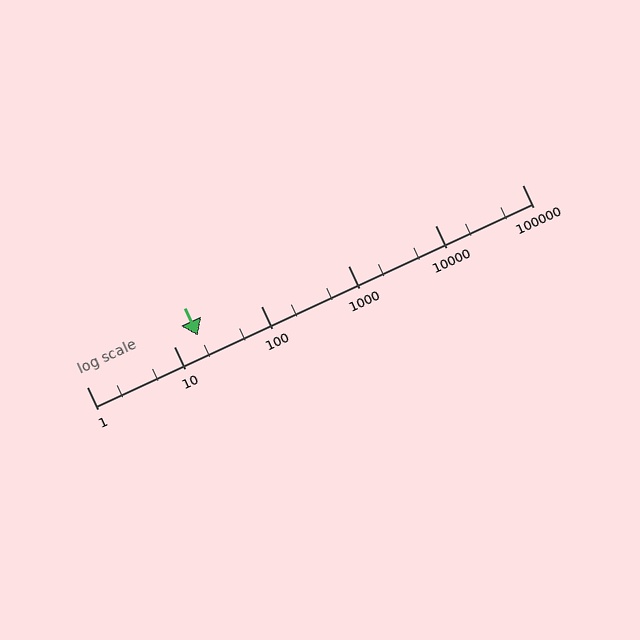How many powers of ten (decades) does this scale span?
The scale spans 5 decades, from 1 to 100000.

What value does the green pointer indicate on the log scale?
The pointer indicates approximately 19.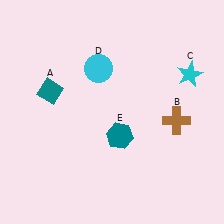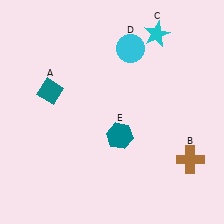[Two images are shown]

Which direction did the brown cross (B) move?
The brown cross (B) moved down.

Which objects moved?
The objects that moved are: the brown cross (B), the cyan star (C), the cyan circle (D).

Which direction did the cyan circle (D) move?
The cyan circle (D) moved right.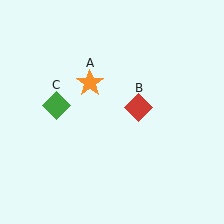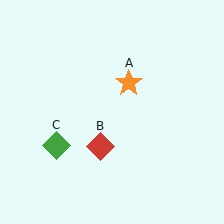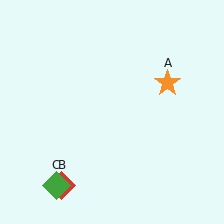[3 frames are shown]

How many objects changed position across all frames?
3 objects changed position: orange star (object A), red diamond (object B), green diamond (object C).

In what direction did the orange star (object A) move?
The orange star (object A) moved right.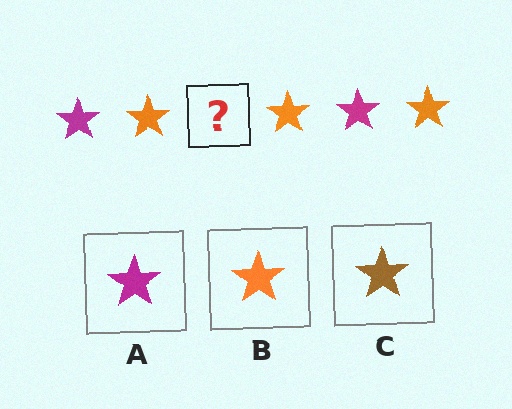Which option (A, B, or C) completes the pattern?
A.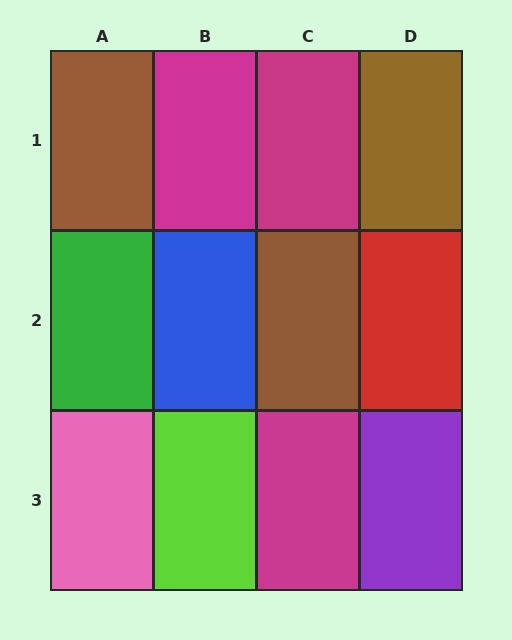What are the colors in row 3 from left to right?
Pink, lime, magenta, purple.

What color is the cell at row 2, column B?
Blue.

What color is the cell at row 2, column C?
Brown.